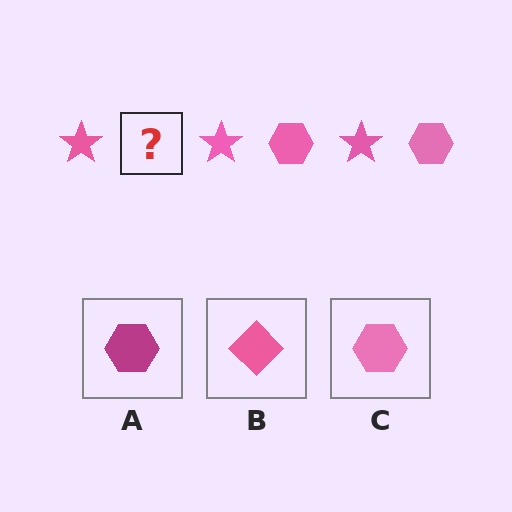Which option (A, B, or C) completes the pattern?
C.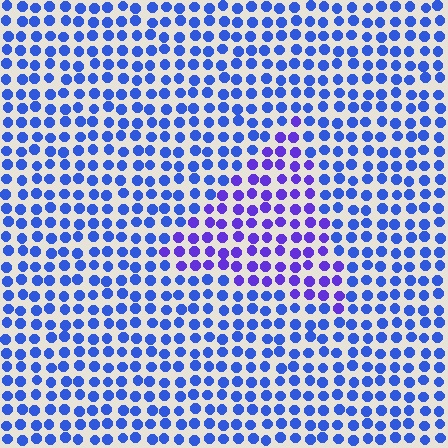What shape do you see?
I see a triangle.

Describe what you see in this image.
The image is filled with small blue elements in a uniform arrangement. A triangle-shaped region is visible where the elements are tinted to a slightly different hue, forming a subtle color boundary.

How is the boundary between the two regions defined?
The boundary is defined purely by a slight shift in hue (about 32 degrees). Spacing, size, and orientation are identical on both sides.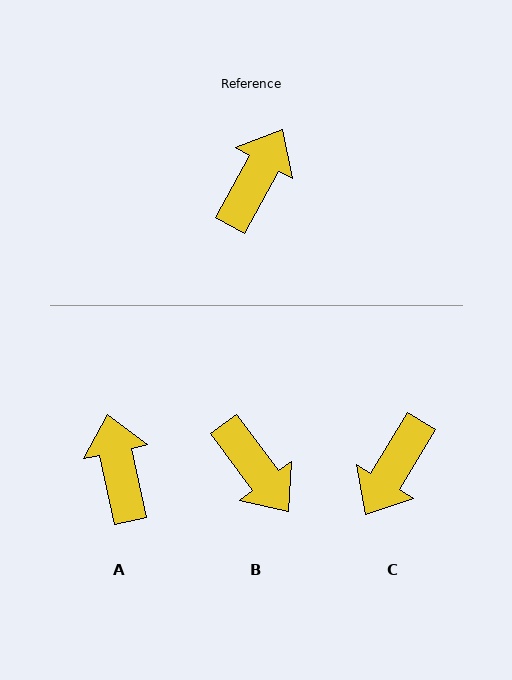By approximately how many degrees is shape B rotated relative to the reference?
Approximately 114 degrees clockwise.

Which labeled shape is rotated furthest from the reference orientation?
C, about 178 degrees away.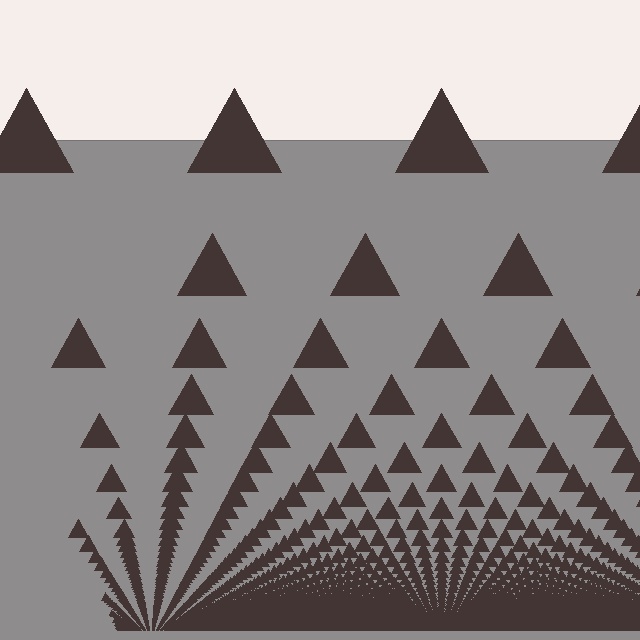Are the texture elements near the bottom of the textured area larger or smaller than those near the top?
Smaller. The gradient is inverted — elements near the bottom are smaller and denser.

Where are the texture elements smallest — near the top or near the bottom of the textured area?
Near the bottom.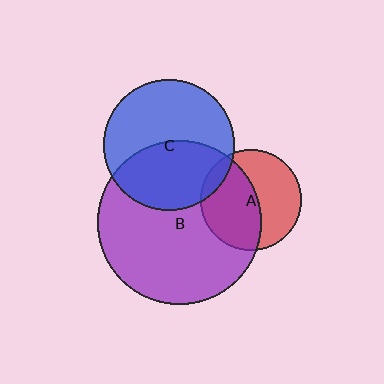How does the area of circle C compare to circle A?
Approximately 1.7 times.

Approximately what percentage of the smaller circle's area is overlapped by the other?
Approximately 45%.